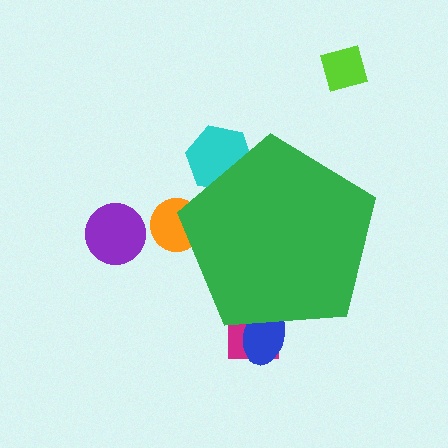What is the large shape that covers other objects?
A green pentagon.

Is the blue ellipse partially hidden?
Yes, the blue ellipse is partially hidden behind the green pentagon.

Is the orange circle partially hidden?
Yes, the orange circle is partially hidden behind the green pentagon.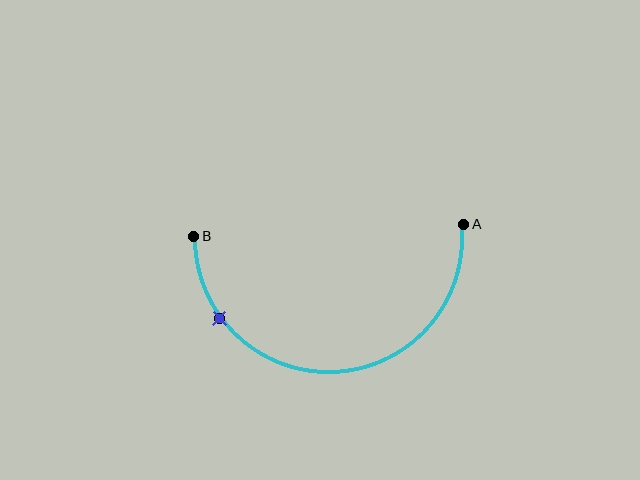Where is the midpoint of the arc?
The arc midpoint is the point on the curve farthest from the straight line joining A and B. It sits below that line.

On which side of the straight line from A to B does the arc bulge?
The arc bulges below the straight line connecting A and B.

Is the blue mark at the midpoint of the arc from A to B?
No. The blue mark lies on the arc but is closer to endpoint B. The arc midpoint would be at the point on the curve equidistant along the arc from both A and B.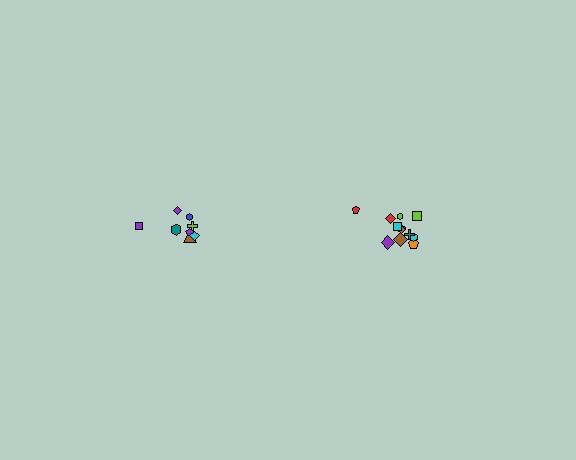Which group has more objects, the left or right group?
The right group.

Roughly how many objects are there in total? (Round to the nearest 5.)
Roughly 20 objects in total.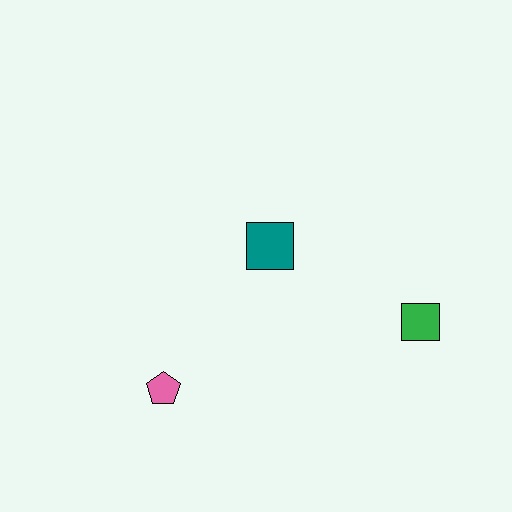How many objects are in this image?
There are 3 objects.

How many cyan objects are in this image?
There are no cyan objects.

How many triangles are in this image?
There are no triangles.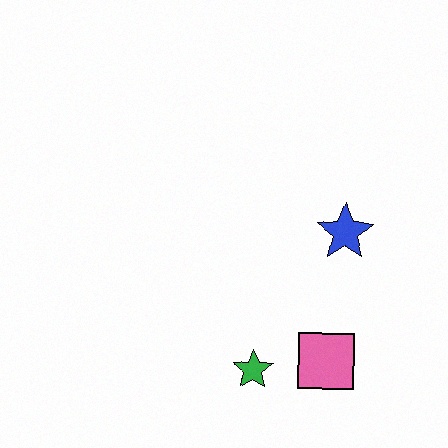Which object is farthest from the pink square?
The blue star is farthest from the pink square.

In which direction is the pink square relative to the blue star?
The pink square is below the blue star.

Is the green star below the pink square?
Yes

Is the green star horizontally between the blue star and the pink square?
No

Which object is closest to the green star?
The pink square is closest to the green star.